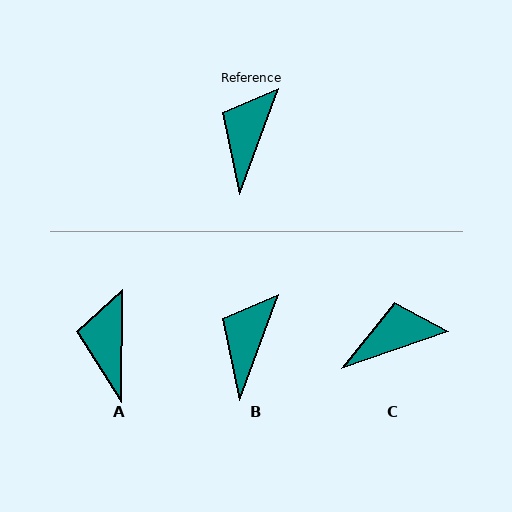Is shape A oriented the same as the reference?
No, it is off by about 20 degrees.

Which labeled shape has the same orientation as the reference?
B.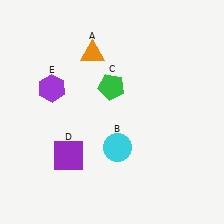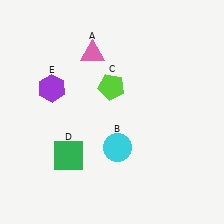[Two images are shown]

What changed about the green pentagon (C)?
In Image 1, C is green. In Image 2, it changed to lime.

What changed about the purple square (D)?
In Image 1, D is purple. In Image 2, it changed to green.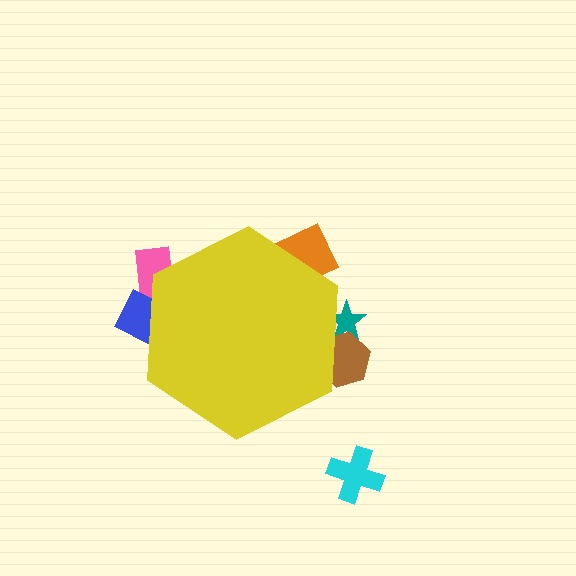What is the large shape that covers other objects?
A yellow hexagon.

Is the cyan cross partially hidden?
No, the cyan cross is fully visible.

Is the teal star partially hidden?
Yes, the teal star is partially hidden behind the yellow hexagon.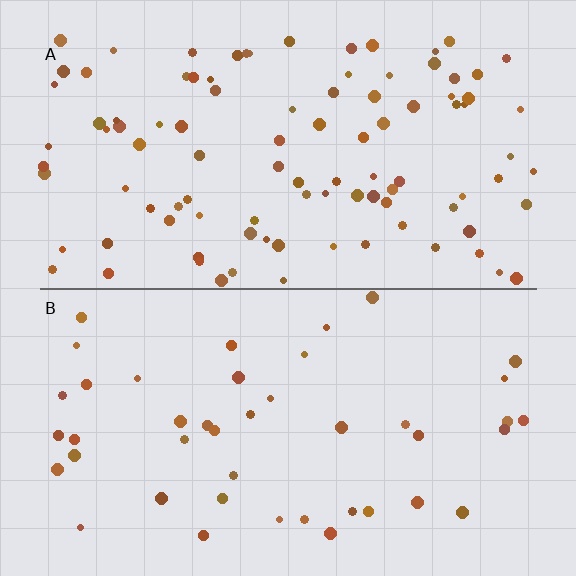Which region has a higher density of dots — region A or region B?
A (the top).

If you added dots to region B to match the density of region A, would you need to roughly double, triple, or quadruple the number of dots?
Approximately double.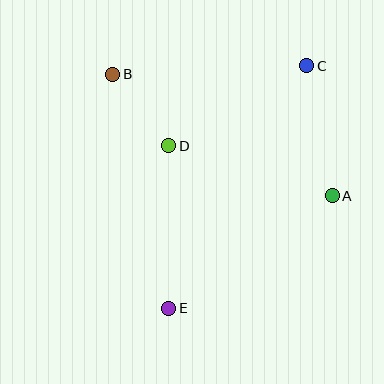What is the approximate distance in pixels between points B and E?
The distance between B and E is approximately 240 pixels.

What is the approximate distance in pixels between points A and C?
The distance between A and C is approximately 132 pixels.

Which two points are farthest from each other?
Points C and E are farthest from each other.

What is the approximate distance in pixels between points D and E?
The distance between D and E is approximately 162 pixels.